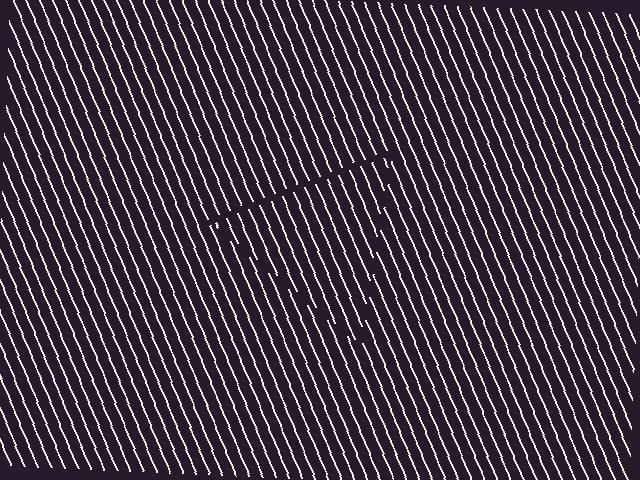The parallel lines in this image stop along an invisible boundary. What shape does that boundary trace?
An illusory triangle. The interior of the shape contains the same grating, shifted by half a period — the contour is defined by the phase discontinuity where line-ends from the inner and outer gratings abut.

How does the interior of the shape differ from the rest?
The interior of the shape contains the same grating, shifted by half a period — the contour is defined by the phase discontinuity where line-ends from the inner and outer gratings abut.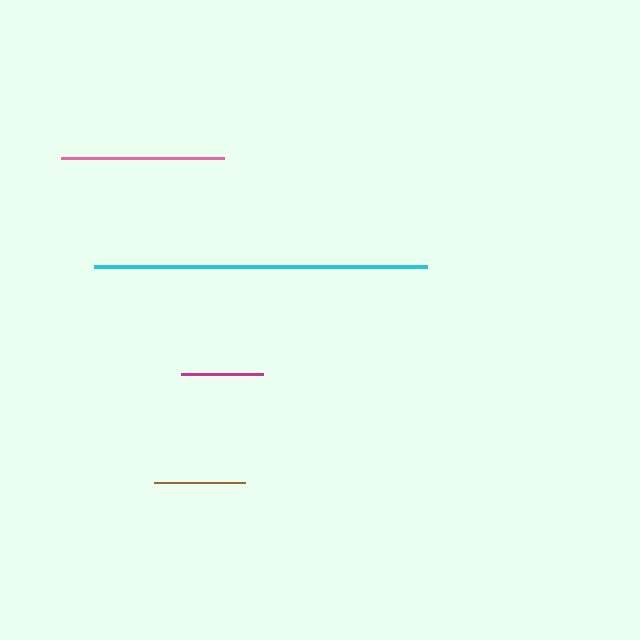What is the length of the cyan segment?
The cyan segment is approximately 333 pixels long.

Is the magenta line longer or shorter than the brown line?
The brown line is longer than the magenta line.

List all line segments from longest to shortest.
From longest to shortest: cyan, pink, brown, magenta.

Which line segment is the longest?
The cyan line is the longest at approximately 333 pixels.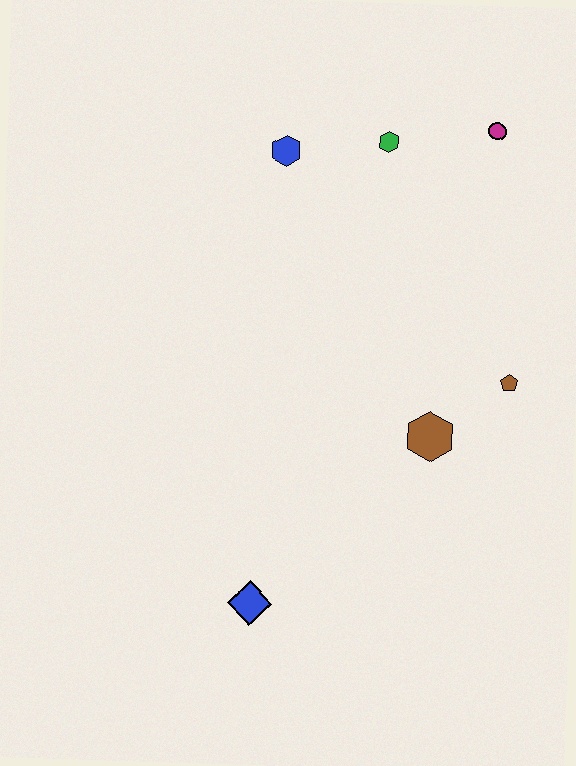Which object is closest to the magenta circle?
The green hexagon is closest to the magenta circle.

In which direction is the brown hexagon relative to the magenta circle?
The brown hexagon is below the magenta circle.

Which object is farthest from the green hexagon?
The blue diamond is farthest from the green hexagon.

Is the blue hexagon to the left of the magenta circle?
Yes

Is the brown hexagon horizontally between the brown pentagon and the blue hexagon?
Yes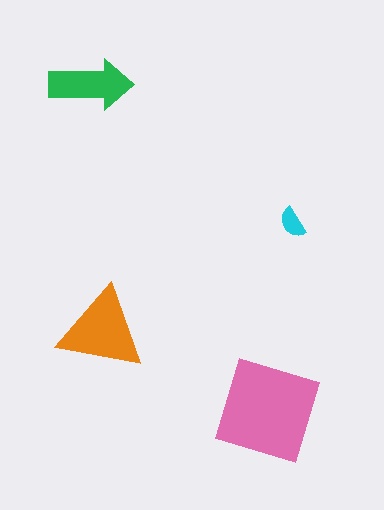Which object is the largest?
The pink square.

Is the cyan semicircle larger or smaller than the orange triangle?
Smaller.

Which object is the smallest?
The cyan semicircle.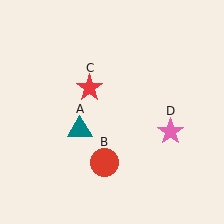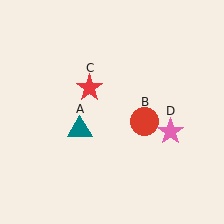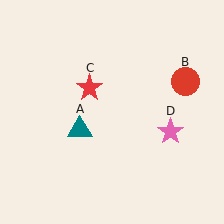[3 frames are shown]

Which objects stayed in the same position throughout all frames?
Teal triangle (object A) and red star (object C) and pink star (object D) remained stationary.